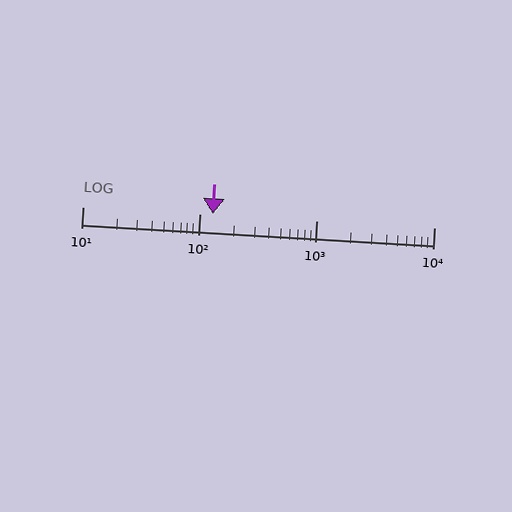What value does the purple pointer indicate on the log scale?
The pointer indicates approximately 130.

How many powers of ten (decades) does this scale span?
The scale spans 3 decades, from 10 to 10000.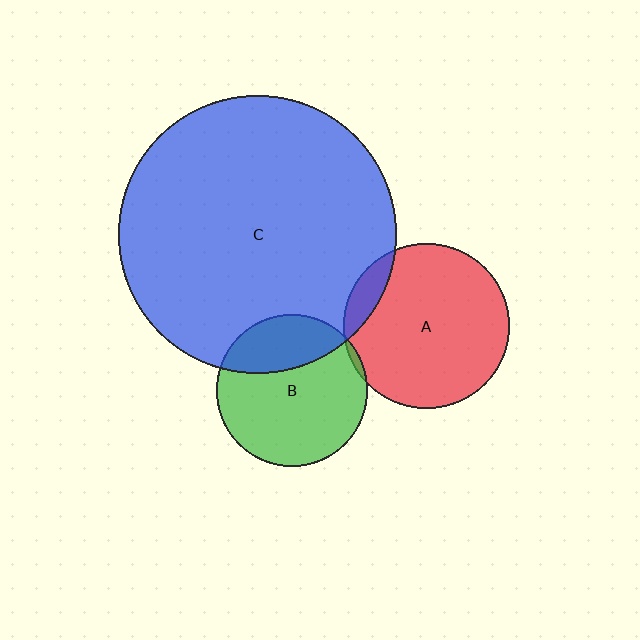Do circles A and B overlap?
Yes.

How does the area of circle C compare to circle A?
Approximately 2.8 times.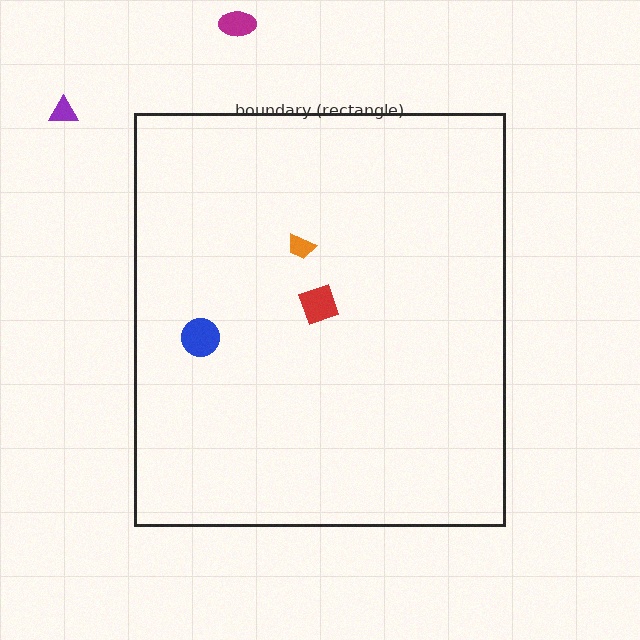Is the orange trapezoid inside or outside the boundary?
Inside.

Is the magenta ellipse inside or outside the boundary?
Outside.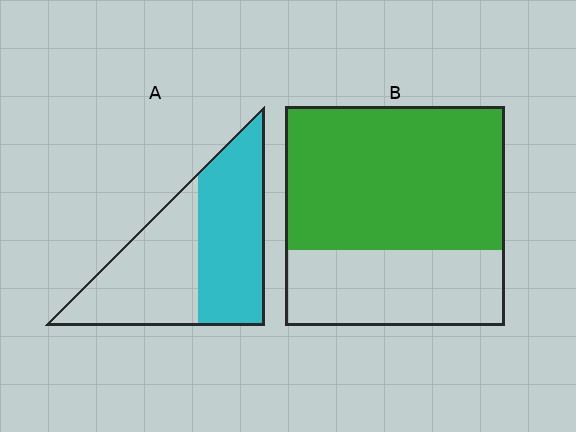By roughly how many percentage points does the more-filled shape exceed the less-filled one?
By roughly 15 percentage points (B over A).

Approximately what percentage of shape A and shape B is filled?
A is approximately 50% and B is approximately 65%.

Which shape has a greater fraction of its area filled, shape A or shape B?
Shape B.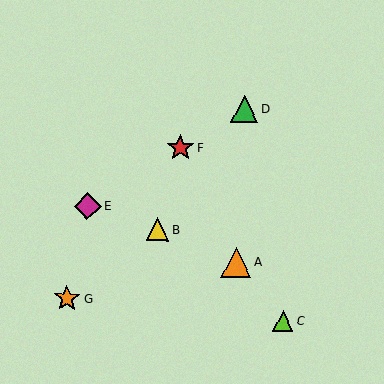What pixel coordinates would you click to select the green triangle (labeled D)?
Click at (244, 109) to select the green triangle D.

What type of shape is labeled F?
Shape F is a red star.